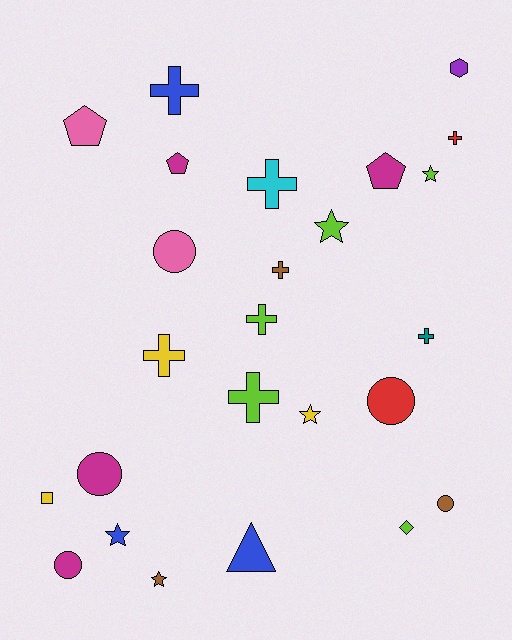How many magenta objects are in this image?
There are 4 magenta objects.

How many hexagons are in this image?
There is 1 hexagon.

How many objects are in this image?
There are 25 objects.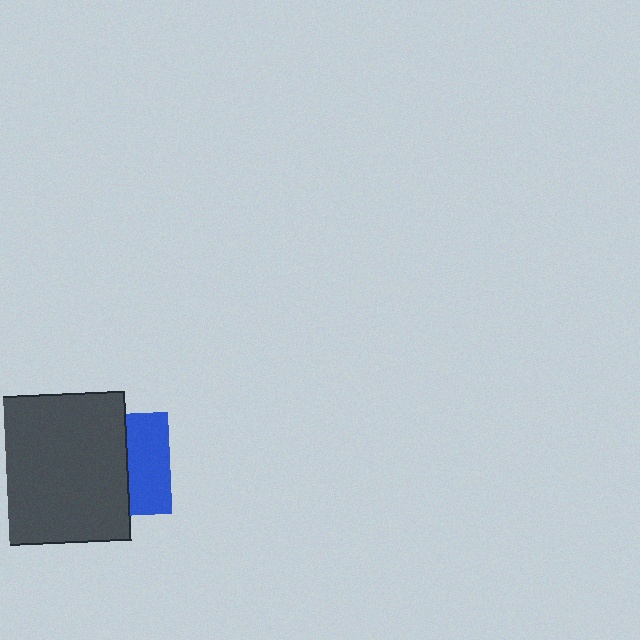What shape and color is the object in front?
The object in front is a dark gray square.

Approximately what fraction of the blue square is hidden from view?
Roughly 59% of the blue square is hidden behind the dark gray square.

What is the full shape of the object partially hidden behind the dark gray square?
The partially hidden object is a blue square.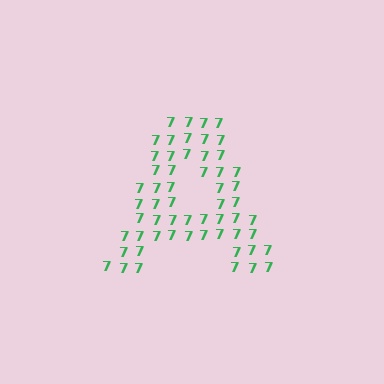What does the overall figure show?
The overall figure shows the letter A.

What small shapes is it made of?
It is made of small digit 7's.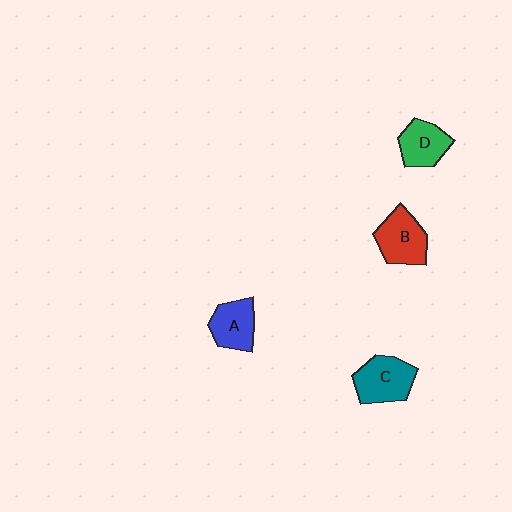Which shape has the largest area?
Shape C (teal).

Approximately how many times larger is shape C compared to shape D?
Approximately 1.2 times.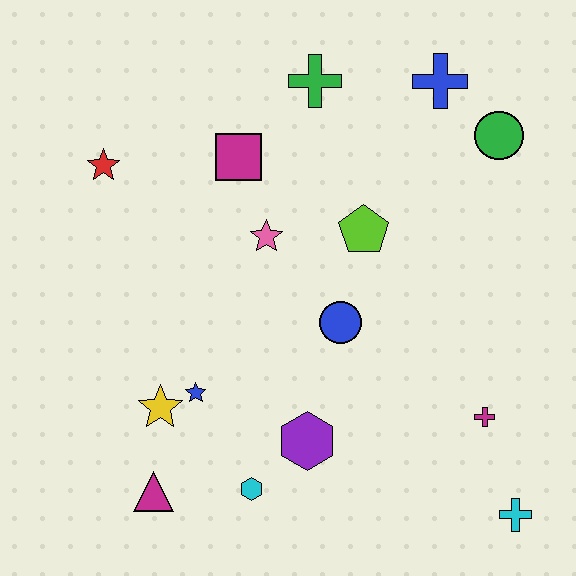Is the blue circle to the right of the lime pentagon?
No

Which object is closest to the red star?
The magenta square is closest to the red star.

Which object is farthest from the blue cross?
The magenta triangle is farthest from the blue cross.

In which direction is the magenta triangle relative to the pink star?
The magenta triangle is below the pink star.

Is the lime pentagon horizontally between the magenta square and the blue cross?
Yes